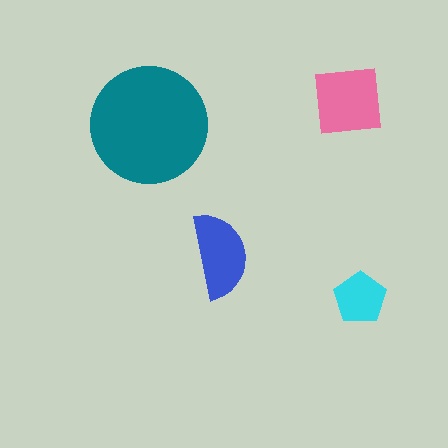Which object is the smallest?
The cyan pentagon.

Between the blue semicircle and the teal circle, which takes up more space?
The teal circle.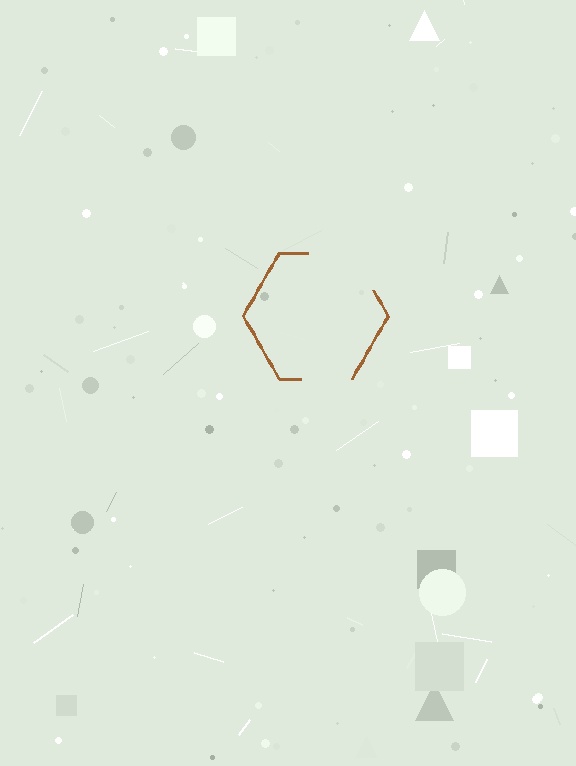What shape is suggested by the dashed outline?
The dashed outline suggests a hexagon.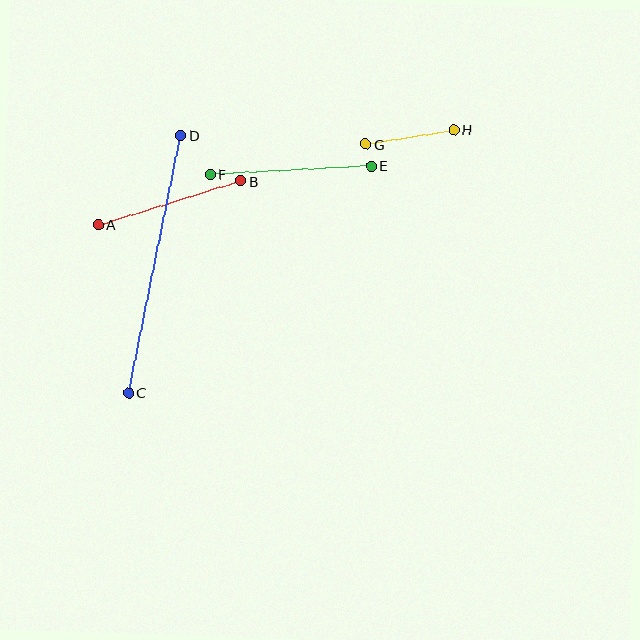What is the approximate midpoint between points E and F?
The midpoint is at approximately (291, 170) pixels.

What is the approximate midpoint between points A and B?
The midpoint is at approximately (169, 203) pixels.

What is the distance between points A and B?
The distance is approximately 149 pixels.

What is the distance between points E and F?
The distance is approximately 161 pixels.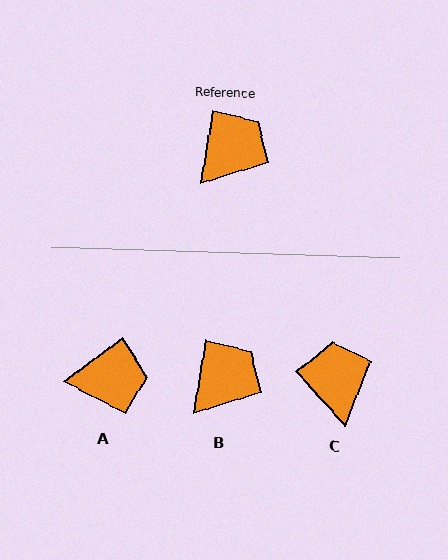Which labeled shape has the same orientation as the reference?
B.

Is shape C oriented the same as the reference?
No, it is off by about 51 degrees.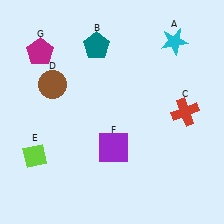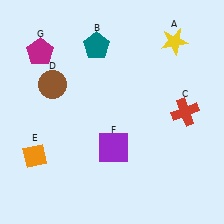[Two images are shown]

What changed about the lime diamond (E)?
In Image 1, E is lime. In Image 2, it changed to orange.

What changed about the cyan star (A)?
In Image 1, A is cyan. In Image 2, it changed to yellow.